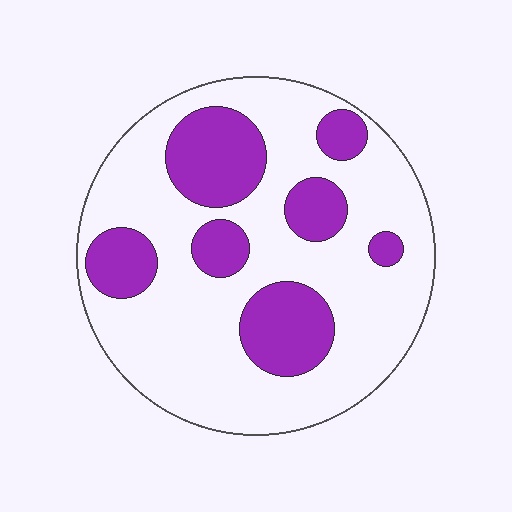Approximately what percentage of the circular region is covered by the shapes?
Approximately 30%.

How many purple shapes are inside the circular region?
7.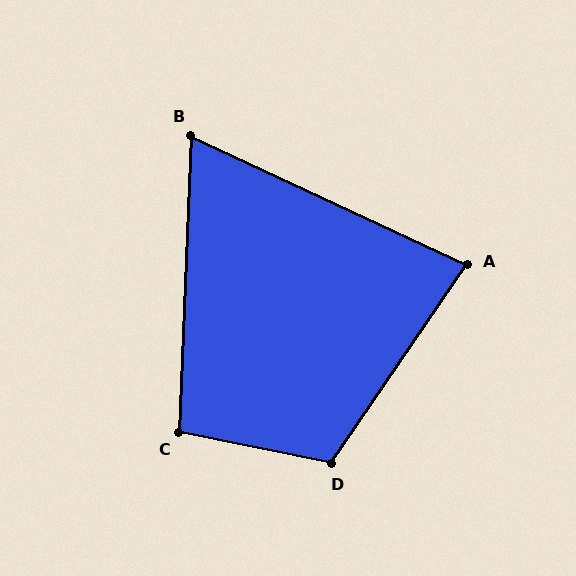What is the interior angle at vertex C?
Approximately 99 degrees (obtuse).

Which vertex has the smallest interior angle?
B, at approximately 67 degrees.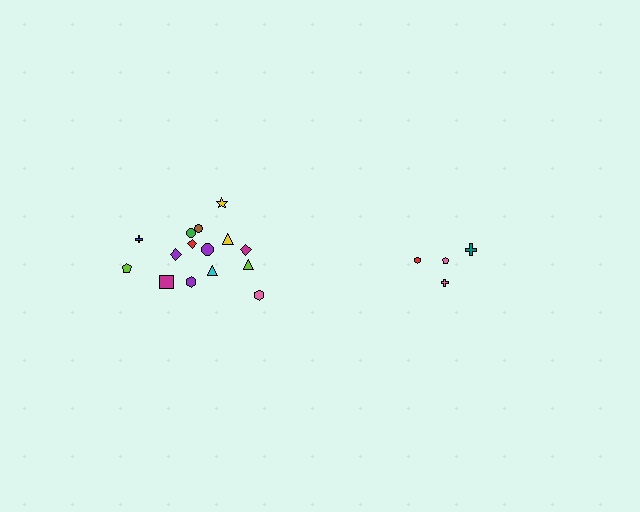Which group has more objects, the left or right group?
The left group.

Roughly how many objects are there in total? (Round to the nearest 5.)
Roughly 20 objects in total.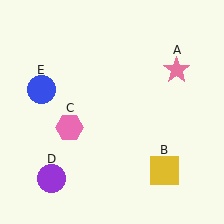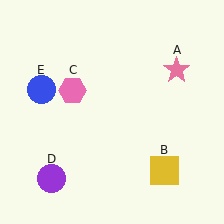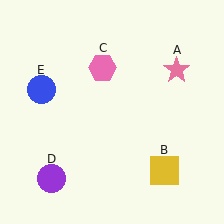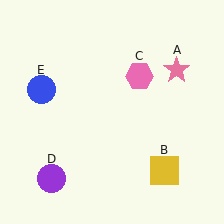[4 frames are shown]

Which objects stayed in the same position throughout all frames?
Pink star (object A) and yellow square (object B) and purple circle (object D) and blue circle (object E) remained stationary.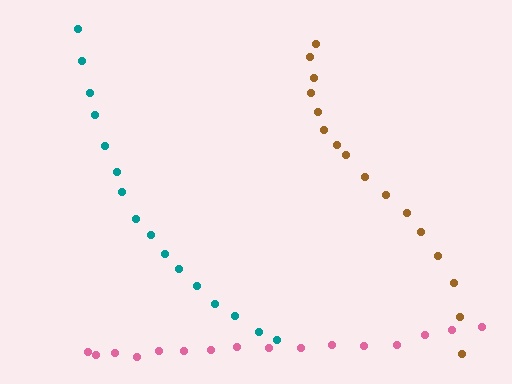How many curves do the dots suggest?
There are 3 distinct paths.